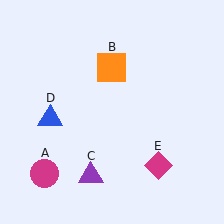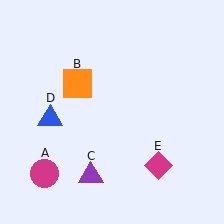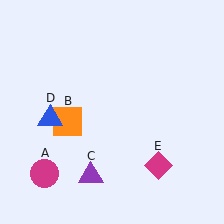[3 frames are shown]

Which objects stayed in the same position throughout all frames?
Magenta circle (object A) and purple triangle (object C) and blue triangle (object D) and magenta diamond (object E) remained stationary.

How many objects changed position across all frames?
1 object changed position: orange square (object B).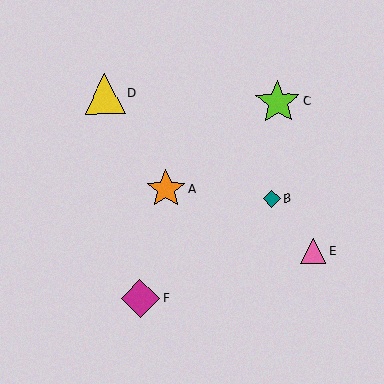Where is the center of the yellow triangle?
The center of the yellow triangle is at (105, 94).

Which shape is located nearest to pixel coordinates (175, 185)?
The orange star (labeled A) at (166, 189) is nearest to that location.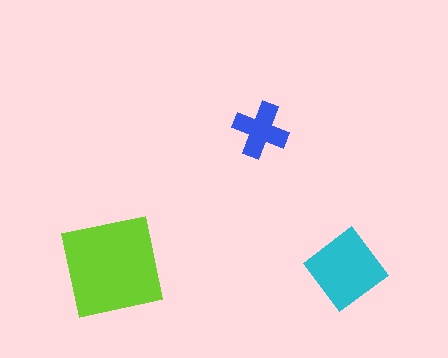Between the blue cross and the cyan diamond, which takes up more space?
The cyan diamond.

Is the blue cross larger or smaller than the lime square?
Smaller.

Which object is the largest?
The lime square.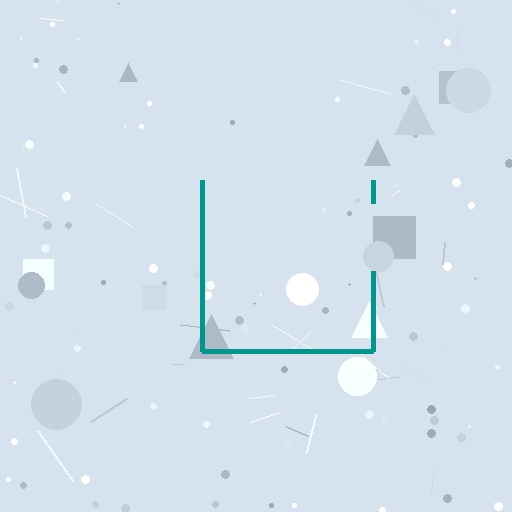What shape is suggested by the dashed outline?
The dashed outline suggests a square.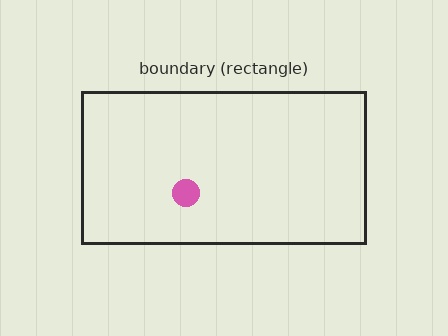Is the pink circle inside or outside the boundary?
Inside.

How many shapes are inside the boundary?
1 inside, 0 outside.